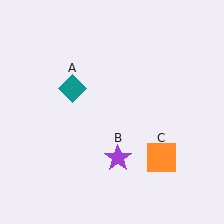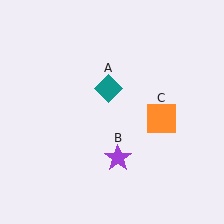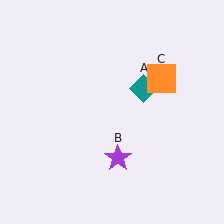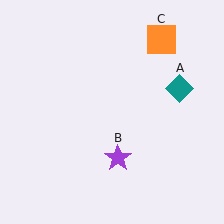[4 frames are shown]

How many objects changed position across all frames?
2 objects changed position: teal diamond (object A), orange square (object C).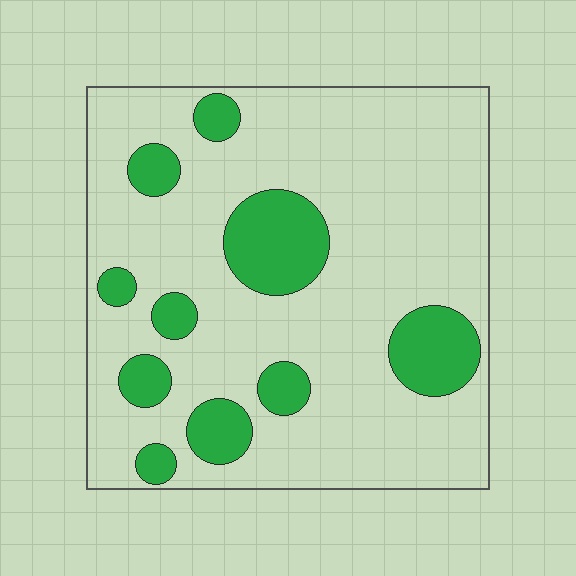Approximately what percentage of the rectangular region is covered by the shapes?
Approximately 20%.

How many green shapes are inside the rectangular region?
10.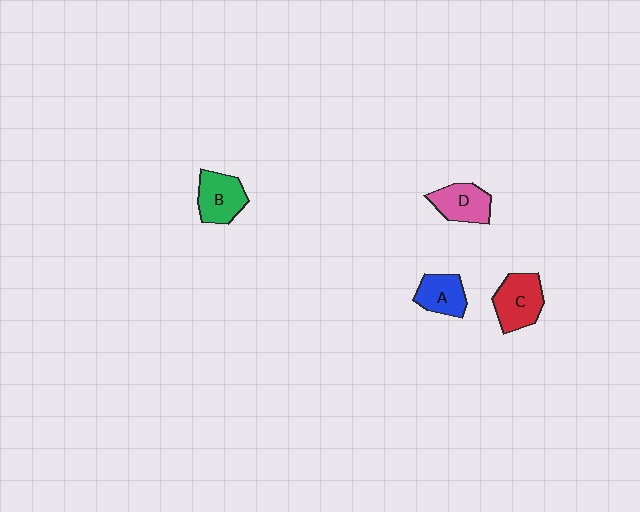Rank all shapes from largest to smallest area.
From largest to smallest: C (red), B (green), D (pink), A (blue).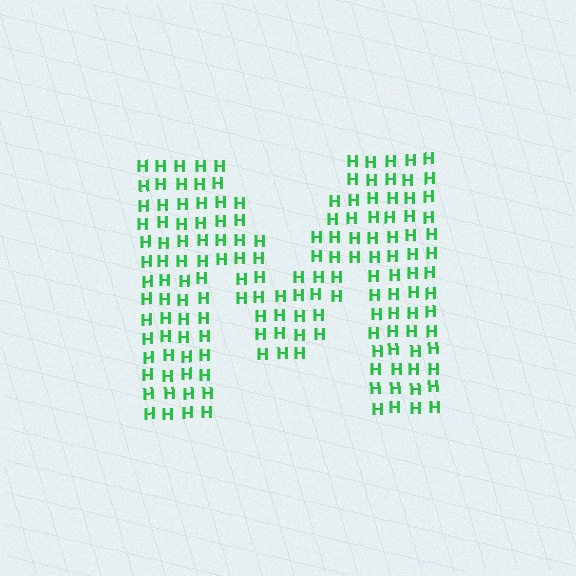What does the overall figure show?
The overall figure shows the letter M.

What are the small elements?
The small elements are letter H's.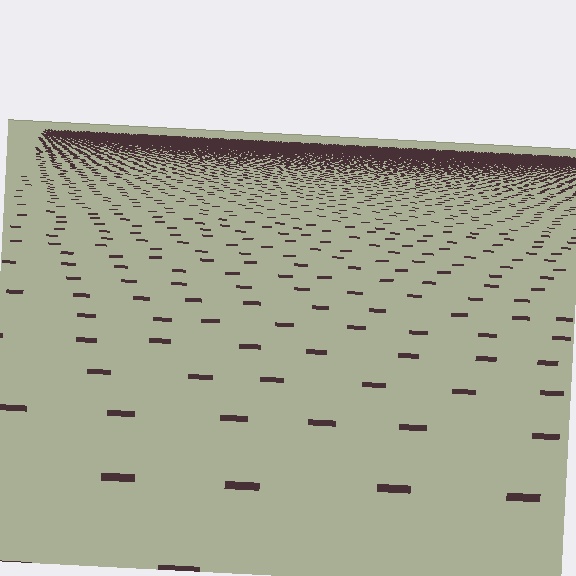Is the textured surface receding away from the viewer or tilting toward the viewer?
The surface is receding away from the viewer. Texture elements get smaller and denser toward the top.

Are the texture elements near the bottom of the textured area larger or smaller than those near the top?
Larger. Near the bottom, elements are closer to the viewer and appear at a bigger on-screen size.